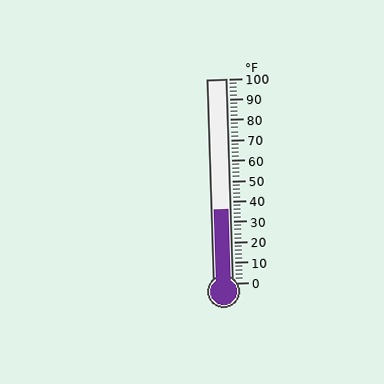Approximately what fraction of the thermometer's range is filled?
The thermometer is filled to approximately 35% of its range.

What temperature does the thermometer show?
The thermometer shows approximately 36°F.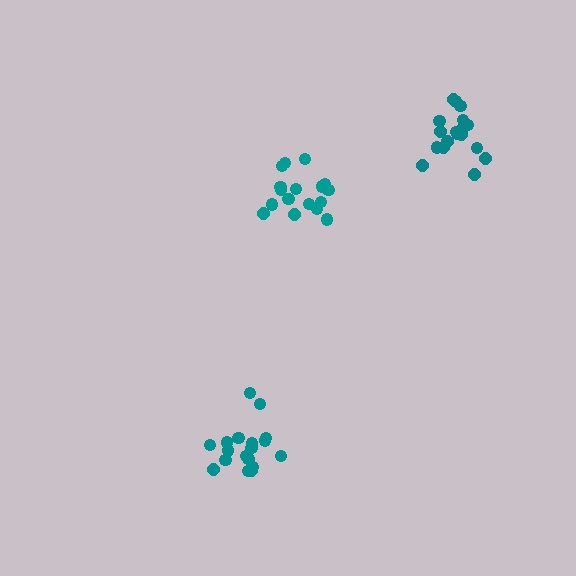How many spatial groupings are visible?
There are 3 spatial groupings.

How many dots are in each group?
Group 1: 17 dots, Group 2: 18 dots, Group 3: 18 dots (53 total).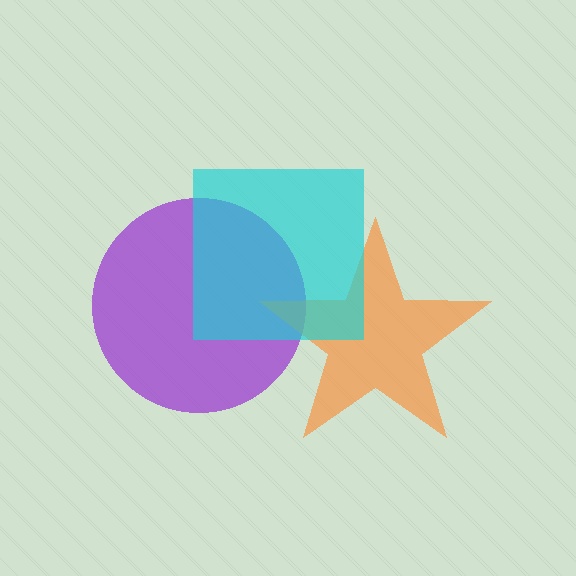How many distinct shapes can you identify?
There are 3 distinct shapes: a purple circle, an orange star, a cyan square.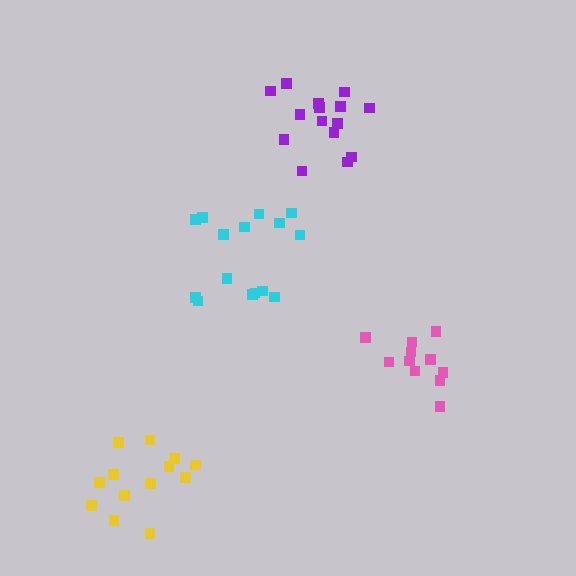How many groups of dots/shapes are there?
There are 4 groups.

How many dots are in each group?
Group 1: 14 dots, Group 2: 11 dots, Group 3: 15 dots, Group 4: 15 dots (55 total).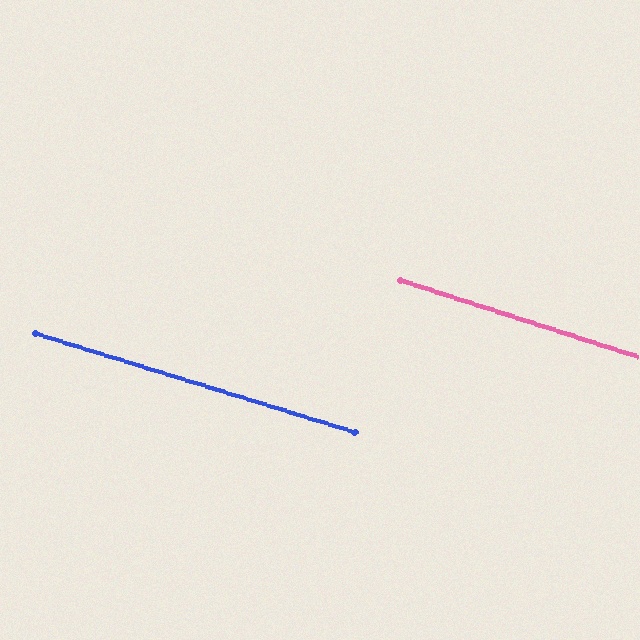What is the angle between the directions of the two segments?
Approximately 1 degree.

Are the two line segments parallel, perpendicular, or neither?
Parallel — their directions differ by only 0.6°.